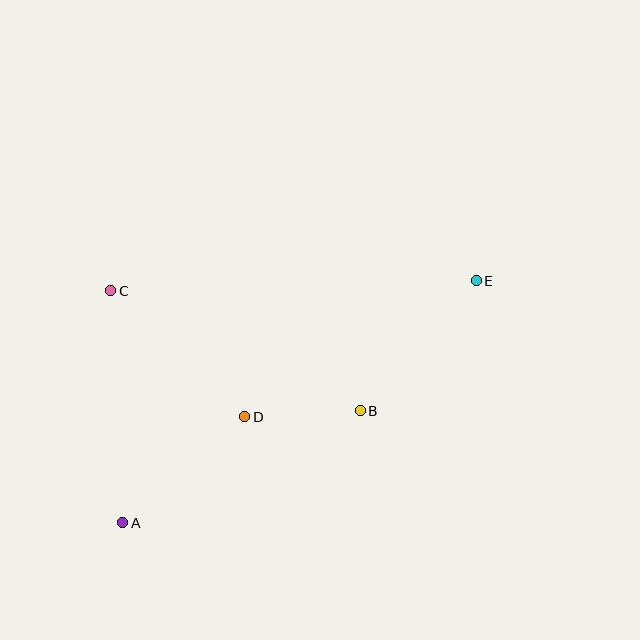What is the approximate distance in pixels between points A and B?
The distance between A and B is approximately 263 pixels.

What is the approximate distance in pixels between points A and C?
The distance between A and C is approximately 233 pixels.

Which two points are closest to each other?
Points B and D are closest to each other.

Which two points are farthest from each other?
Points A and E are farthest from each other.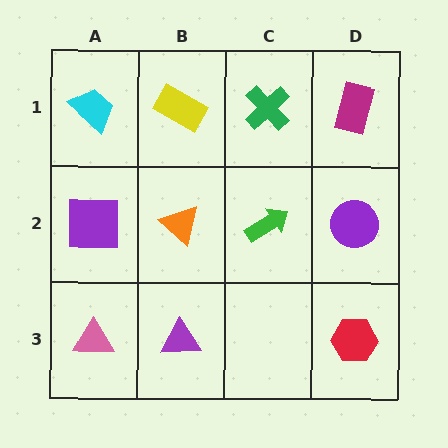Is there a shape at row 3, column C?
No, that cell is empty.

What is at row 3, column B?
A purple triangle.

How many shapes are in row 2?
4 shapes.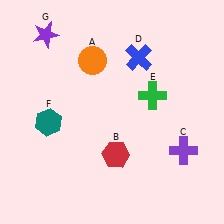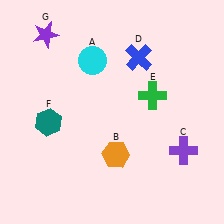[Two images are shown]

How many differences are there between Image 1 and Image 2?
There are 2 differences between the two images.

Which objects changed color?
A changed from orange to cyan. B changed from red to orange.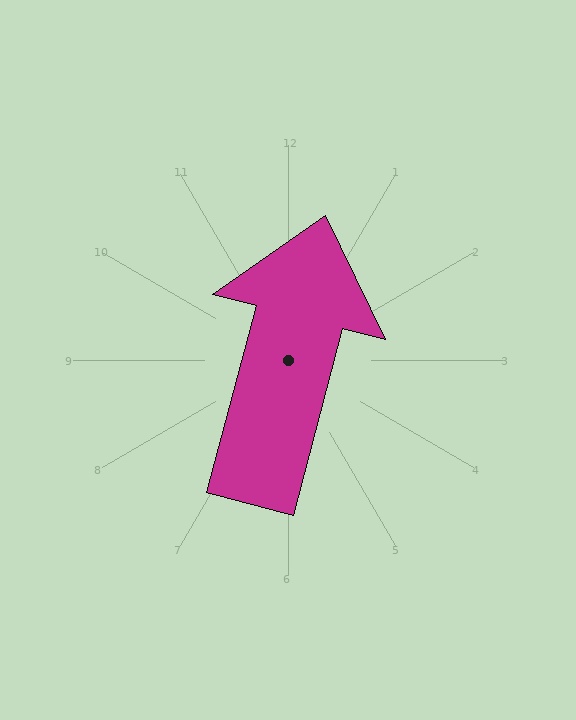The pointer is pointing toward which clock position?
Roughly 12 o'clock.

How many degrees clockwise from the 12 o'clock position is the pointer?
Approximately 15 degrees.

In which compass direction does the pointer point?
North.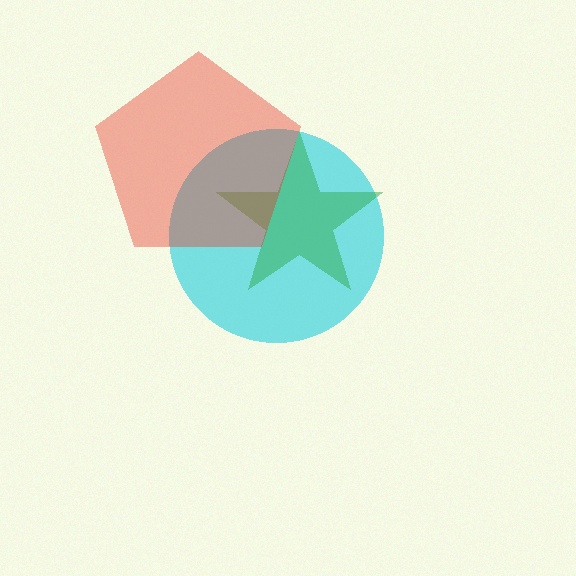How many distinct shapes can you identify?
There are 3 distinct shapes: a cyan circle, a green star, a red pentagon.